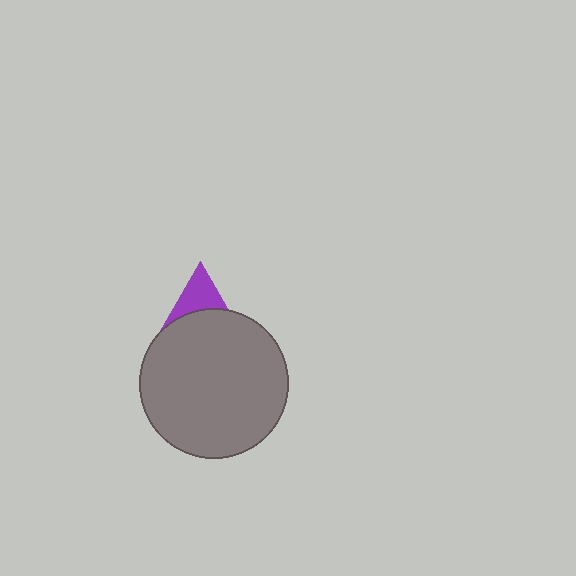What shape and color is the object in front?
The object in front is a gray circle.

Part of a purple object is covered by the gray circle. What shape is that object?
It is a triangle.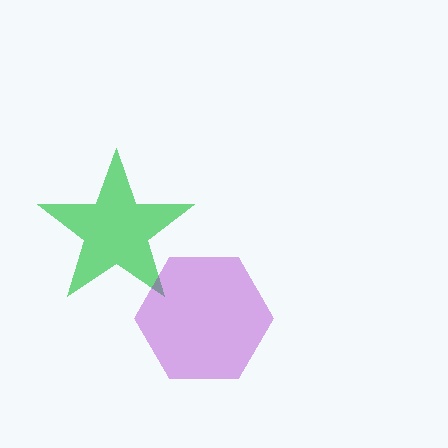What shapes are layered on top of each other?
The layered shapes are: a green star, a purple hexagon.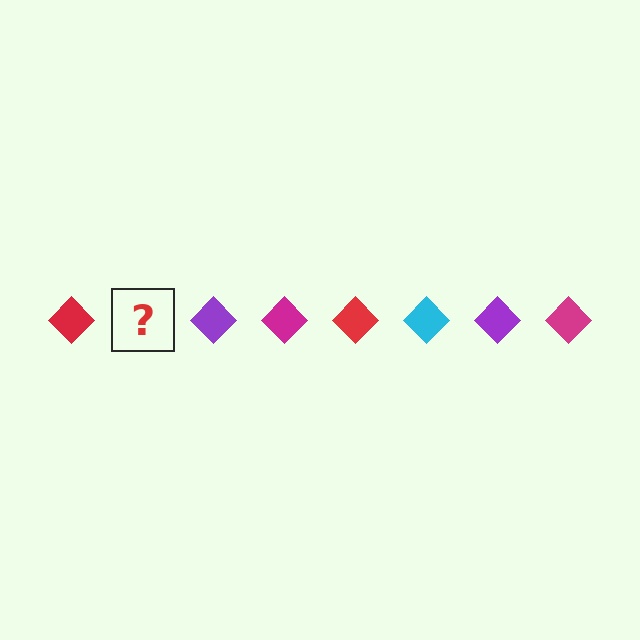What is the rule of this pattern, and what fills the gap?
The rule is that the pattern cycles through red, cyan, purple, magenta diamonds. The gap should be filled with a cyan diamond.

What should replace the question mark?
The question mark should be replaced with a cyan diamond.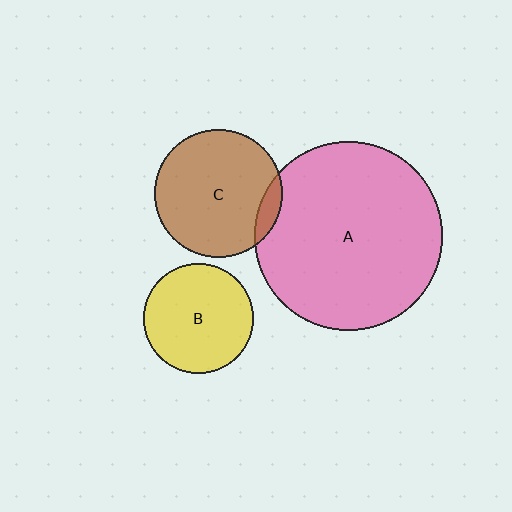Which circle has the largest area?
Circle A (pink).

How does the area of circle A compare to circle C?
Approximately 2.2 times.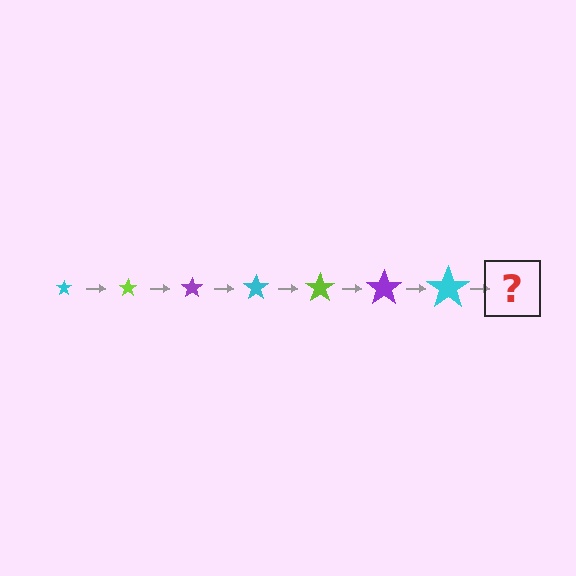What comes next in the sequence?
The next element should be a lime star, larger than the previous one.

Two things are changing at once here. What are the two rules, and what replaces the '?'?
The two rules are that the star grows larger each step and the color cycles through cyan, lime, and purple. The '?' should be a lime star, larger than the previous one.